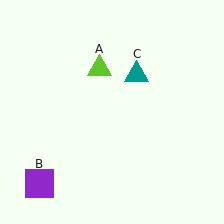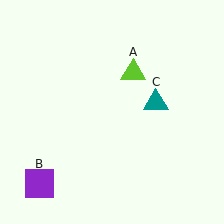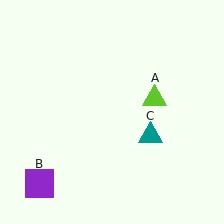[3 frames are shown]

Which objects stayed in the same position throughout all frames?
Purple square (object B) remained stationary.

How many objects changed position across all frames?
2 objects changed position: lime triangle (object A), teal triangle (object C).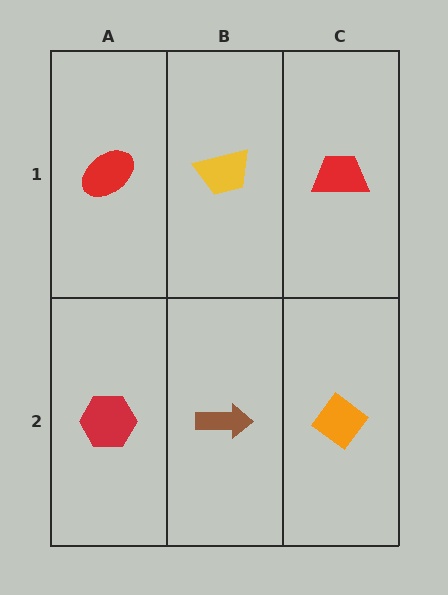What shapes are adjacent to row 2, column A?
A red ellipse (row 1, column A), a brown arrow (row 2, column B).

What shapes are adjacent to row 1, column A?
A red hexagon (row 2, column A), a yellow trapezoid (row 1, column B).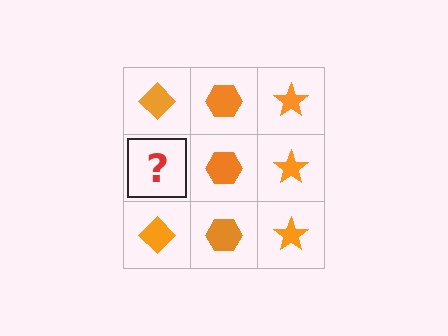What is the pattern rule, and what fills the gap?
The rule is that each column has a consistent shape. The gap should be filled with an orange diamond.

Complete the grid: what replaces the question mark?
The question mark should be replaced with an orange diamond.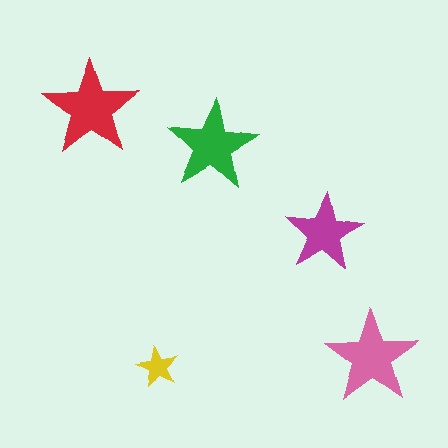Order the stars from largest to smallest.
the red one, the pink one, the green one, the magenta one, the yellow one.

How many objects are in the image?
There are 5 objects in the image.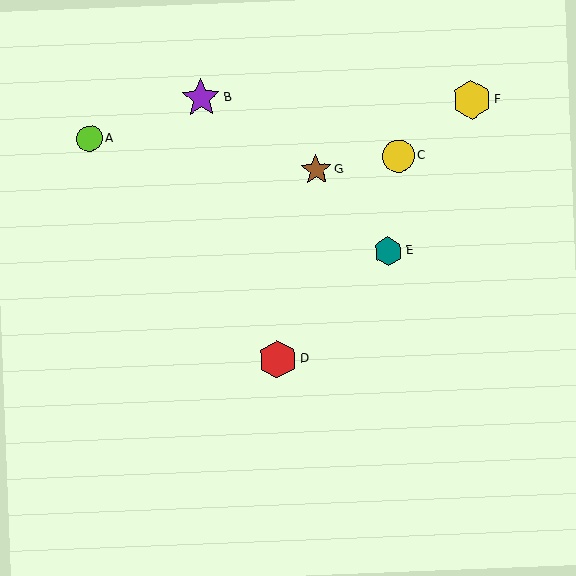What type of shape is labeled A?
Shape A is a lime circle.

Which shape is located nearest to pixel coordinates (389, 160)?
The yellow circle (labeled C) at (398, 156) is nearest to that location.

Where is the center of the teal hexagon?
The center of the teal hexagon is at (388, 251).